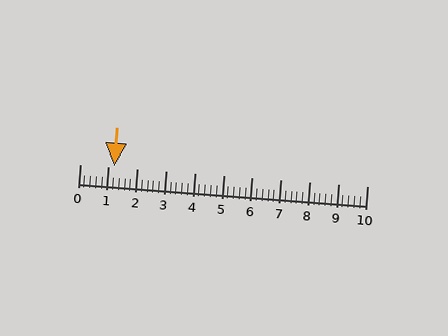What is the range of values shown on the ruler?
The ruler shows values from 0 to 10.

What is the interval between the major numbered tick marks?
The major tick marks are spaced 1 units apart.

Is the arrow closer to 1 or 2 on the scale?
The arrow is closer to 1.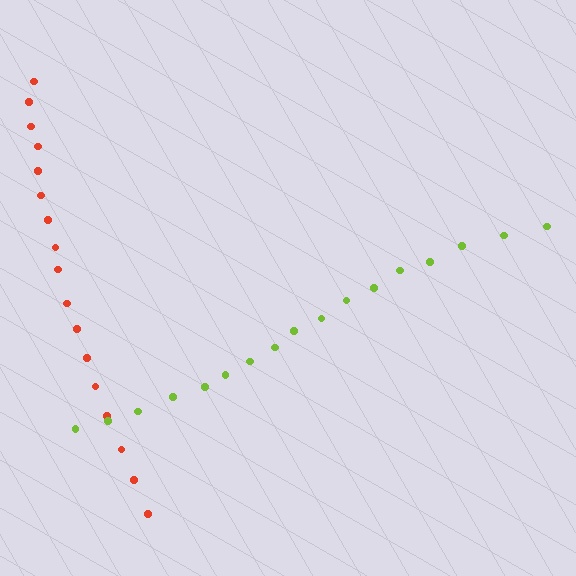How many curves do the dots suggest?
There are 2 distinct paths.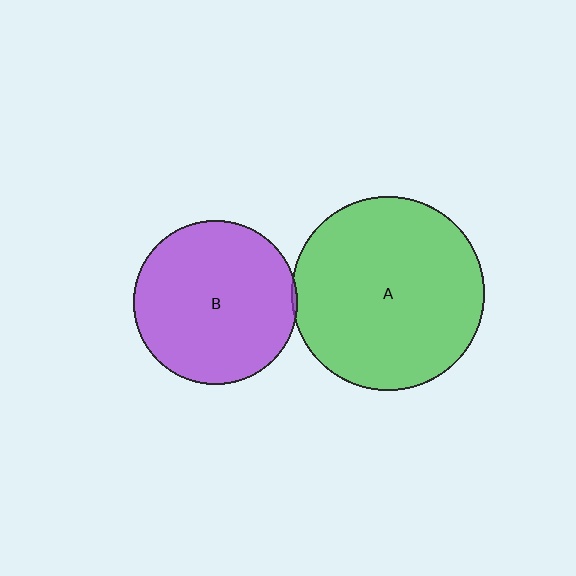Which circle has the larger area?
Circle A (green).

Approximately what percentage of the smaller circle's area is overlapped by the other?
Approximately 5%.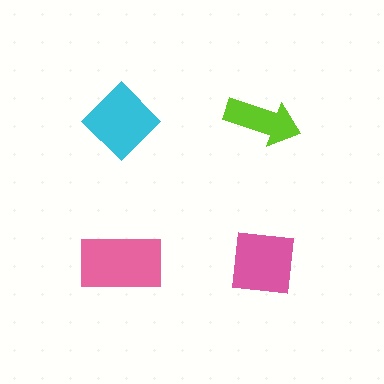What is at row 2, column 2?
A pink square.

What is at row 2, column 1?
A pink rectangle.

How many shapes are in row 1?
2 shapes.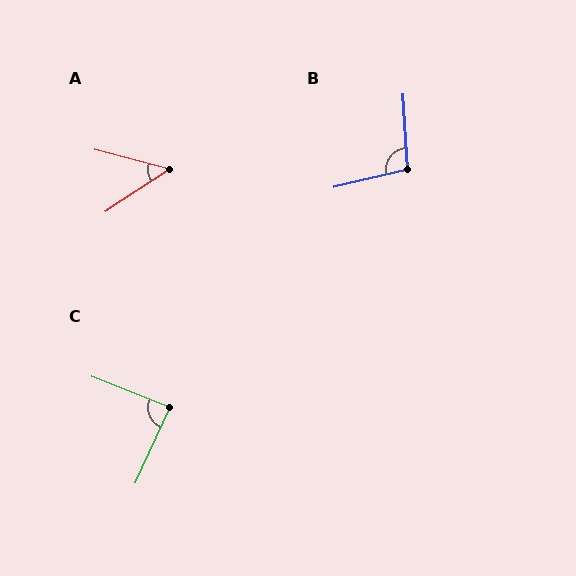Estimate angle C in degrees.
Approximately 87 degrees.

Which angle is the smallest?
A, at approximately 48 degrees.